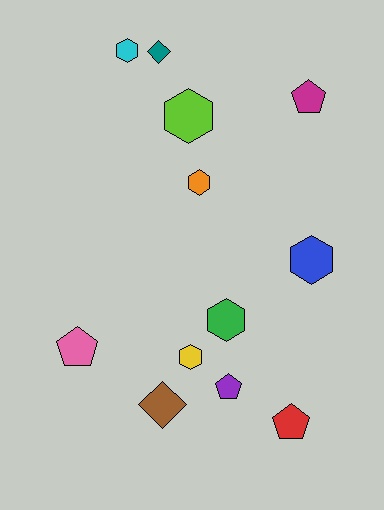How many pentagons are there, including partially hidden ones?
There are 4 pentagons.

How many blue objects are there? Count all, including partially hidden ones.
There is 1 blue object.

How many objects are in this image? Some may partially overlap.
There are 12 objects.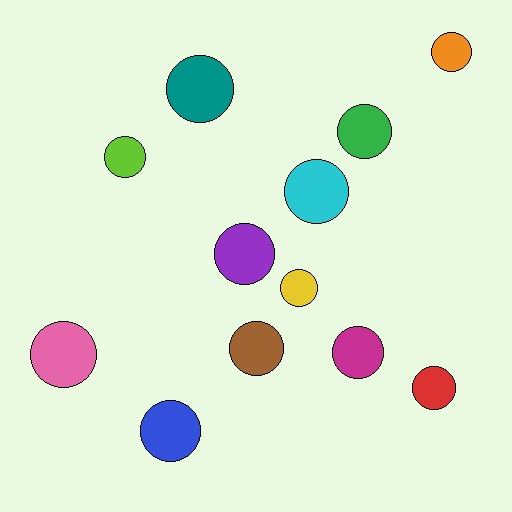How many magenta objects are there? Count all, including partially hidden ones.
There is 1 magenta object.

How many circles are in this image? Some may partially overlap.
There are 12 circles.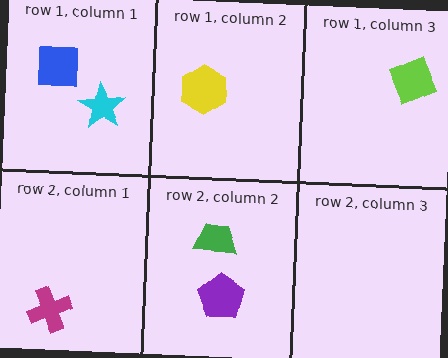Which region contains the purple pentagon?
The row 2, column 2 region.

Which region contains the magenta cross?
The row 2, column 1 region.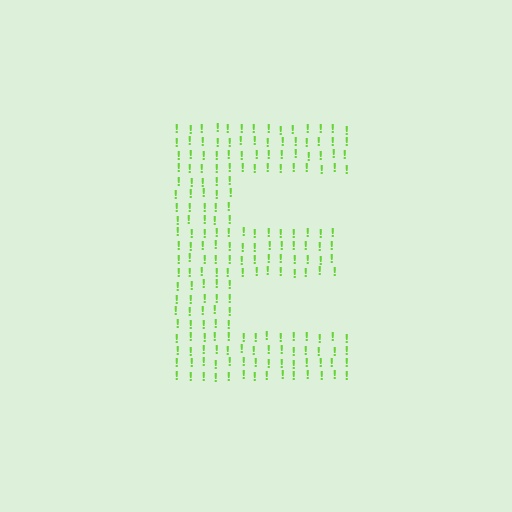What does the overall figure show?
The overall figure shows the letter E.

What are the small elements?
The small elements are exclamation marks.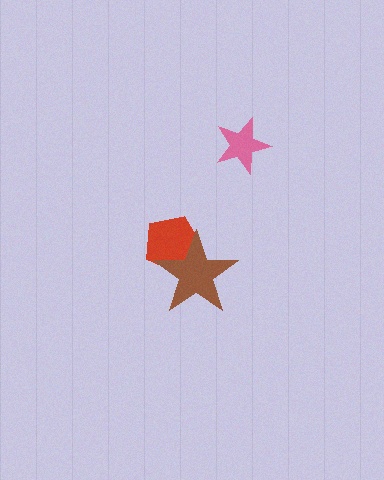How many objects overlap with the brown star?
1 object overlaps with the brown star.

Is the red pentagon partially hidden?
Yes, it is partially covered by another shape.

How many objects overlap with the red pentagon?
1 object overlaps with the red pentagon.